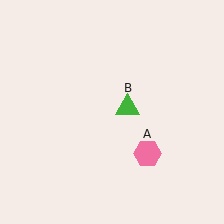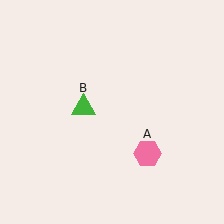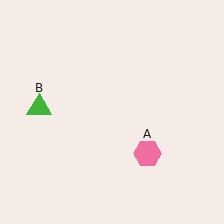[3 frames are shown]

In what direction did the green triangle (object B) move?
The green triangle (object B) moved left.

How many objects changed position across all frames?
1 object changed position: green triangle (object B).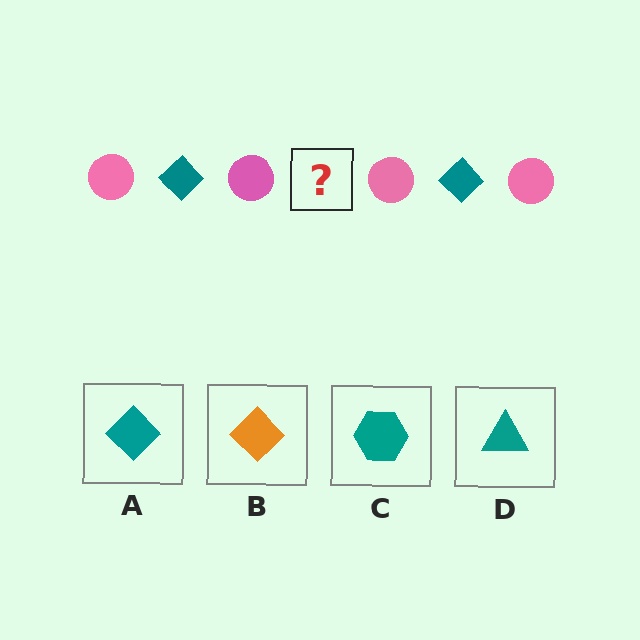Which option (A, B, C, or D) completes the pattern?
A.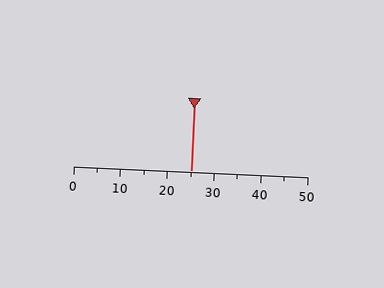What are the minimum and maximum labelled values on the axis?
The axis runs from 0 to 50.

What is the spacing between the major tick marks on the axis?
The major ticks are spaced 10 apart.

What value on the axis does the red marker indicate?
The marker indicates approximately 25.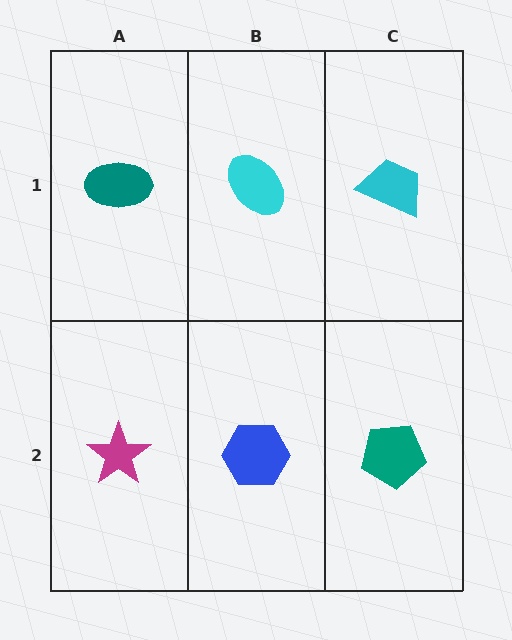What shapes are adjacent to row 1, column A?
A magenta star (row 2, column A), a cyan ellipse (row 1, column B).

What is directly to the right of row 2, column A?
A blue hexagon.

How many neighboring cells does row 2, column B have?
3.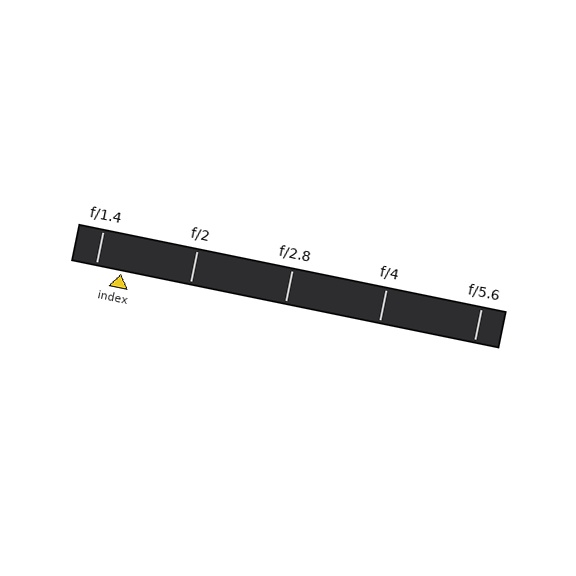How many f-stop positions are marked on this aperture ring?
There are 5 f-stop positions marked.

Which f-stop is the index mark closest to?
The index mark is closest to f/1.4.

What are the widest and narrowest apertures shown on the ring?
The widest aperture shown is f/1.4 and the narrowest is f/5.6.